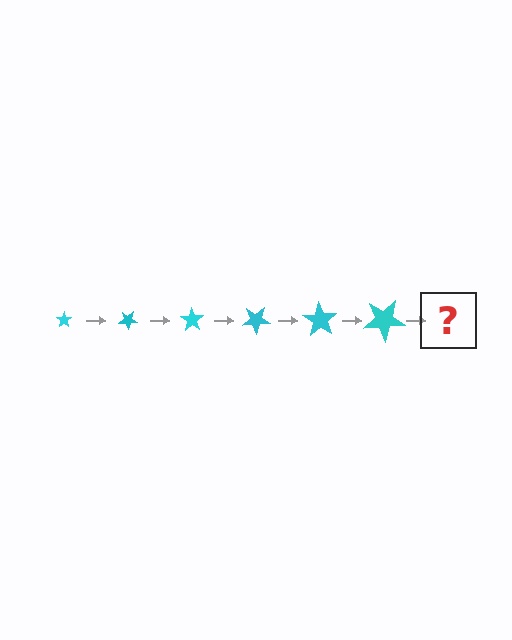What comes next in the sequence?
The next element should be a star, larger than the previous one and rotated 210 degrees from the start.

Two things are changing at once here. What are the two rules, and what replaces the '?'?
The two rules are that the star grows larger each step and it rotates 35 degrees each step. The '?' should be a star, larger than the previous one and rotated 210 degrees from the start.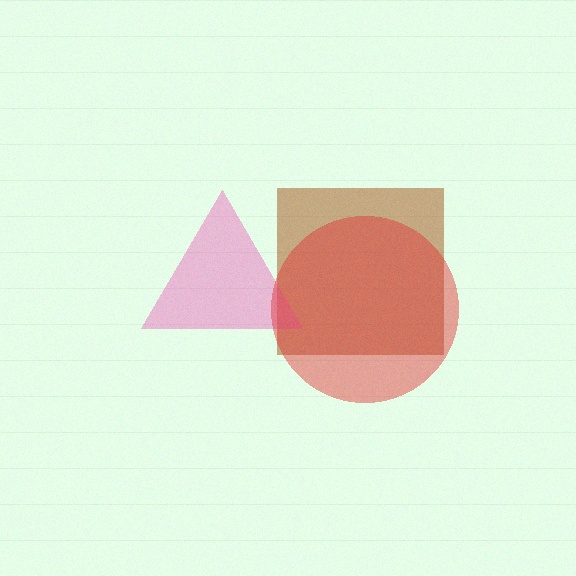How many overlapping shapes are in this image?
There are 3 overlapping shapes in the image.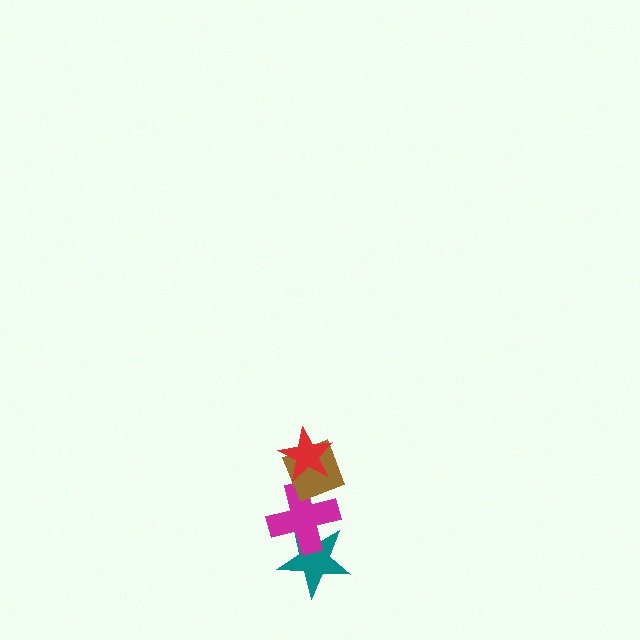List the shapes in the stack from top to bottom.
From top to bottom: the red star, the brown diamond, the magenta cross, the teal star.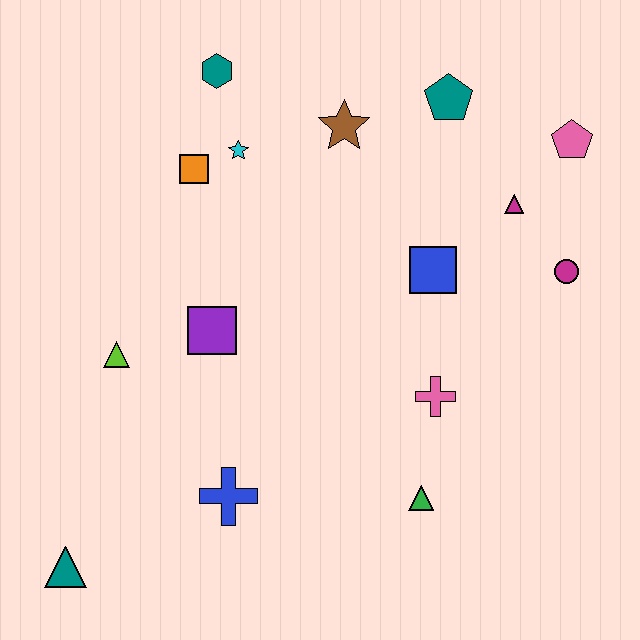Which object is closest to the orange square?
The cyan star is closest to the orange square.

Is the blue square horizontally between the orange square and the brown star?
No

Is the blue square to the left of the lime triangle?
No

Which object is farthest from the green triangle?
The teal hexagon is farthest from the green triangle.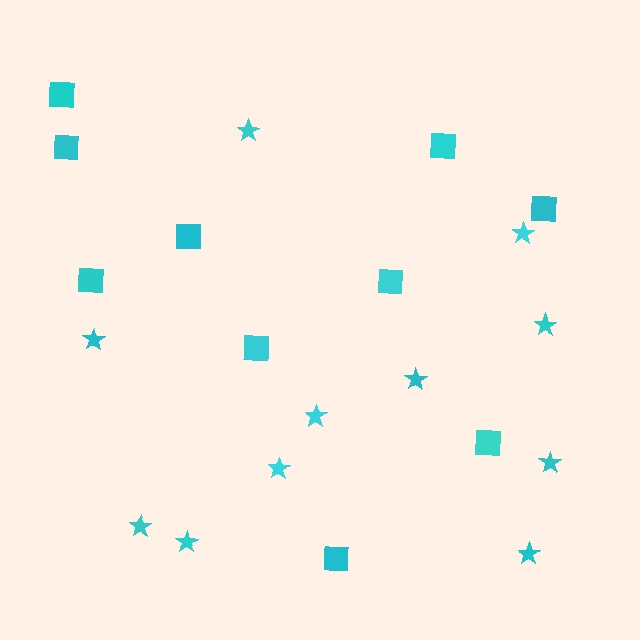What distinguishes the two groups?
There are 2 groups: one group of squares (10) and one group of stars (11).